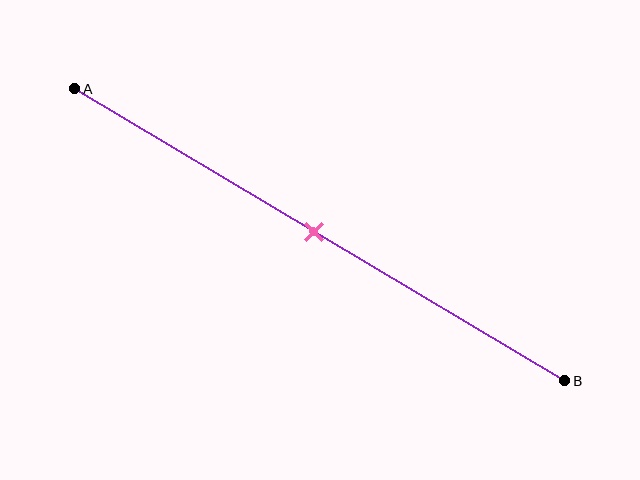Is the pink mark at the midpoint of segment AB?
Yes, the mark is approximately at the midpoint.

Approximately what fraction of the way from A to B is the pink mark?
The pink mark is approximately 50% of the way from A to B.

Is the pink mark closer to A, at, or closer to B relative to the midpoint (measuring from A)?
The pink mark is approximately at the midpoint of segment AB.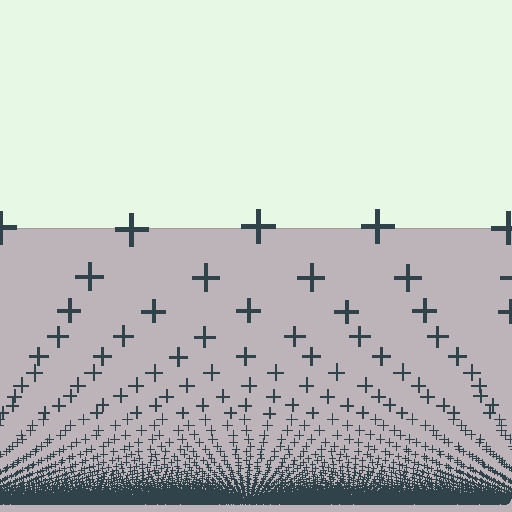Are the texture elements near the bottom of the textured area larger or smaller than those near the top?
Smaller. The gradient is inverted — elements near the bottom are smaller and denser.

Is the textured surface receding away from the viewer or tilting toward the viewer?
The surface appears to tilt toward the viewer. Texture elements get larger and sparser toward the top.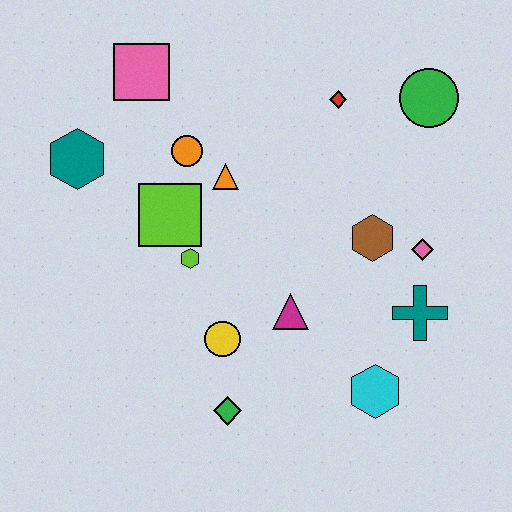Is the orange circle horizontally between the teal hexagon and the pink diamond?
Yes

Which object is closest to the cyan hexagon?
The teal cross is closest to the cyan hexagon.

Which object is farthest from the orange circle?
The cyan hexagon is farthest from the orange circle.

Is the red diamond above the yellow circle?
Yes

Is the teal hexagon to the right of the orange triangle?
No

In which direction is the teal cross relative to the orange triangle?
The teal cross is to the right of the orange triangle.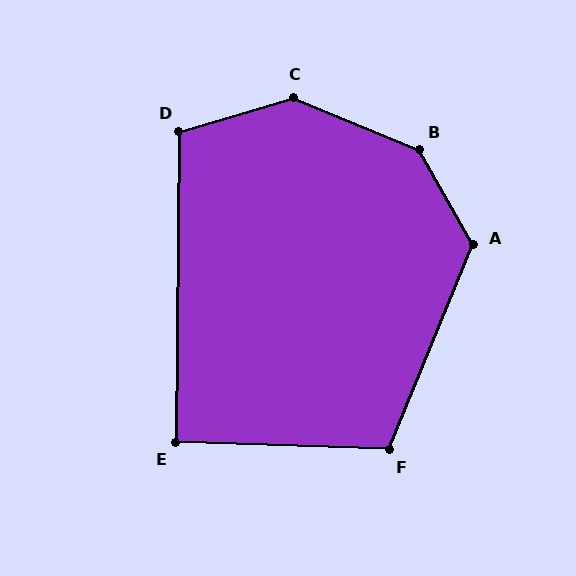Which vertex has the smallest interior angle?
E, at approximately 91 degrees.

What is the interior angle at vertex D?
Approximately 107 degrees (obtuse).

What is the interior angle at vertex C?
Approximately 141 degrees (obtuse).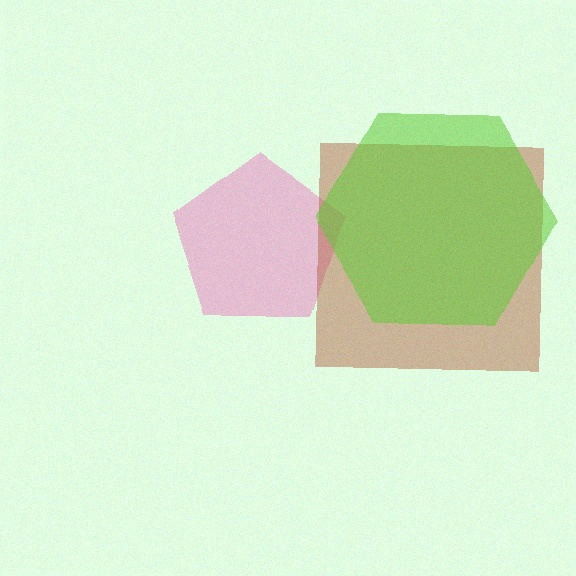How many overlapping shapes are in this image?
There are 3 overlapping shapes in the image.